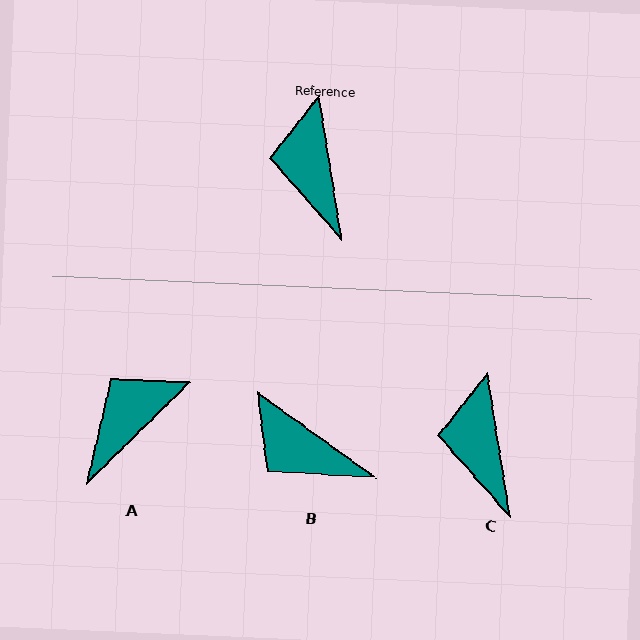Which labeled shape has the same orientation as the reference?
C.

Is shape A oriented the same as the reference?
No, it is off by about 55 degrees.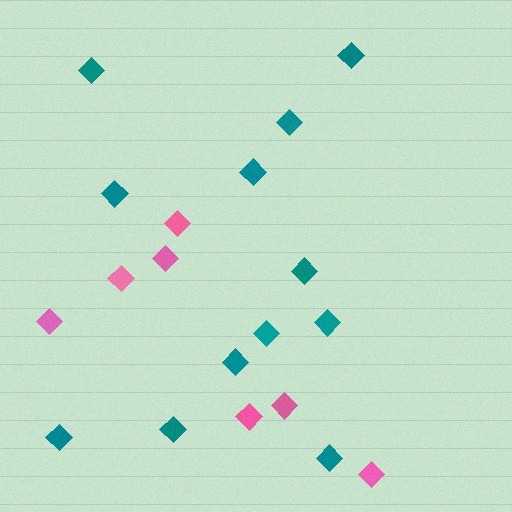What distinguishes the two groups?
There are 2 groups: one group of pink diamonds (7) and one group of teal diamonds (12).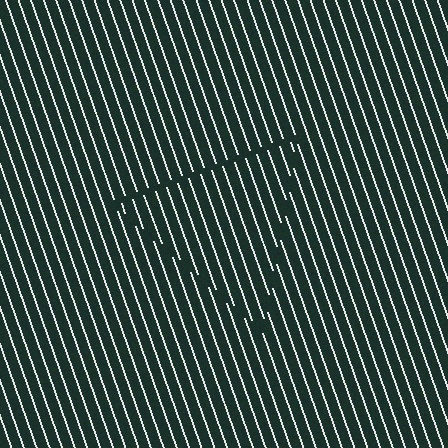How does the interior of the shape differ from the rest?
The interior of the shape contains the same grating, shifted by half a period — the contour is defined by the phase discontinuity where line-ends from the inner and outer gratings abut.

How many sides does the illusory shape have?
3 sides — the line-ends trace a triangle.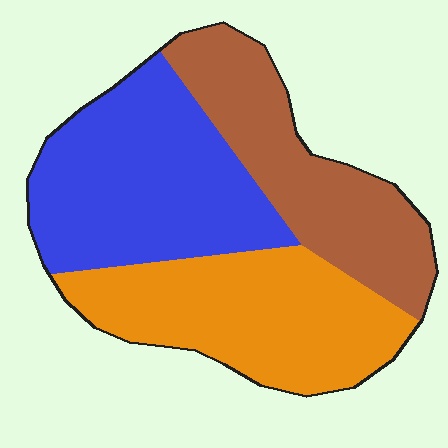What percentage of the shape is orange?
Orange covers roughly 35% of the shape.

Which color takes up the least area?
Brown, at roughly 30%.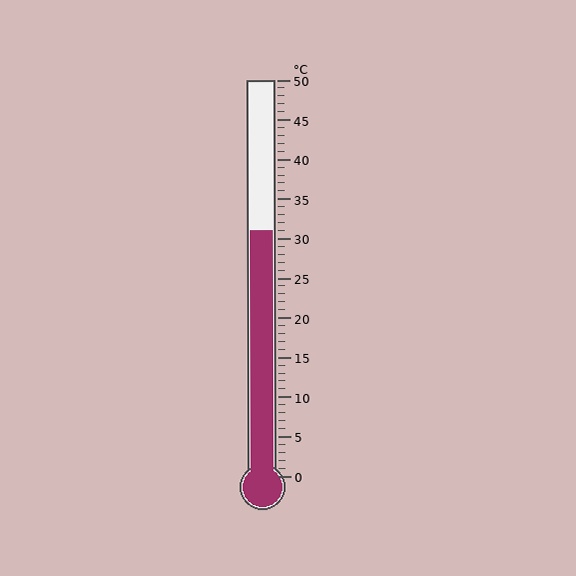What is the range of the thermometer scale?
The thermometer scale ranges from 0°C to 50°C.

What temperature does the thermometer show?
The thermometer shows approximately 31°C.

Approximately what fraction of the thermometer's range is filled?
The thermometer is filled to approximately 60% of its range.